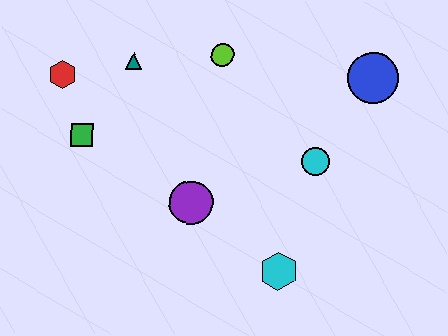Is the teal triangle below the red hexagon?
No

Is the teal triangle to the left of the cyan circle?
Yes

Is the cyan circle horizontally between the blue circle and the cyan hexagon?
Yes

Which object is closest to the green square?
The red hexagon is closest to the green square.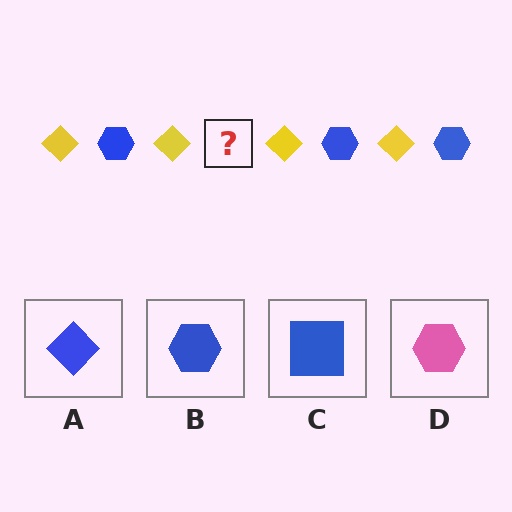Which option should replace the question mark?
Option B.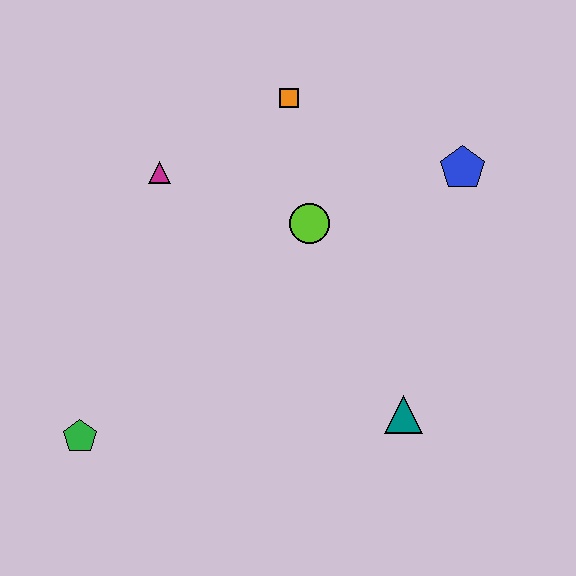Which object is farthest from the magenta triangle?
The teal triangle is farthest from the magenta triangle.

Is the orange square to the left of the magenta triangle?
No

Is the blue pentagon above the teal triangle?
Yes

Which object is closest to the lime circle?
The orange square is closest to the lime circle.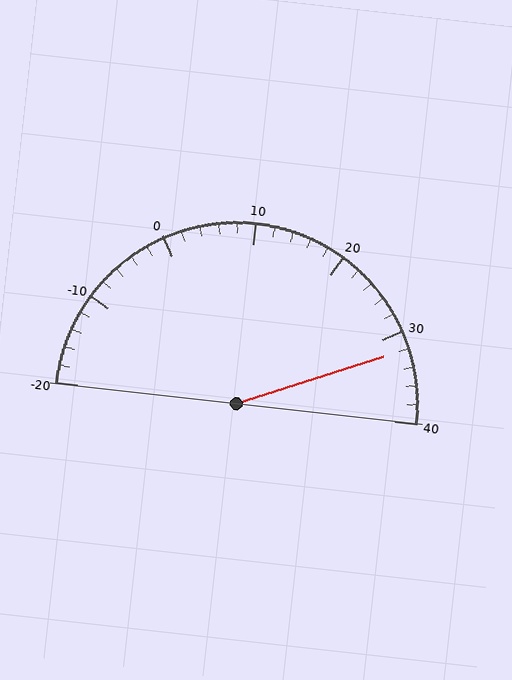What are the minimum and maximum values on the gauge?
The gauge ranges from -20 to 40.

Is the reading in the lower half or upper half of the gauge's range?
The reading is in the upper half of the range (-20 to 40).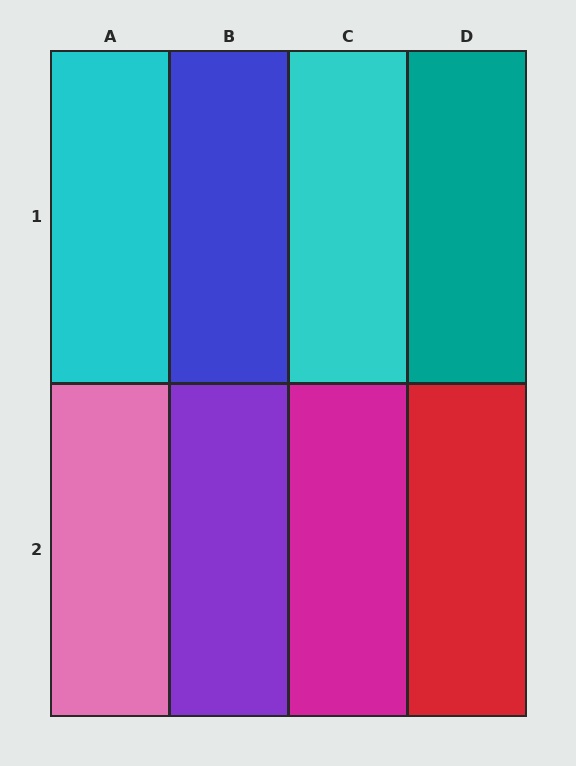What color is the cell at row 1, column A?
Cyan.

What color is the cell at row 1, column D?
Teal.